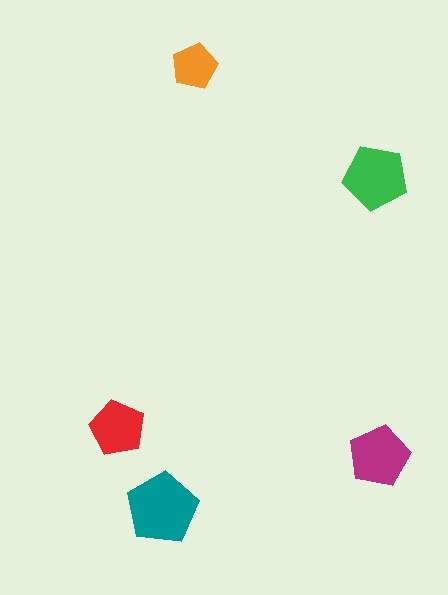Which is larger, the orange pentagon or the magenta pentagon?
The magenta one.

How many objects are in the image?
There are 5 objects in the image.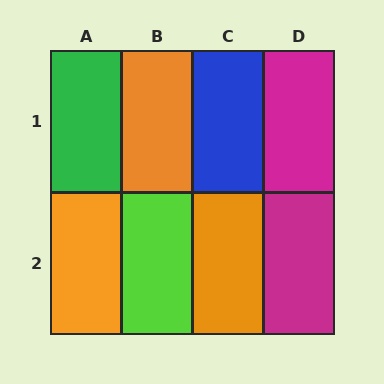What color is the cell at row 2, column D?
Magenta.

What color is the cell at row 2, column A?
Orange.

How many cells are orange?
3 cells are orange.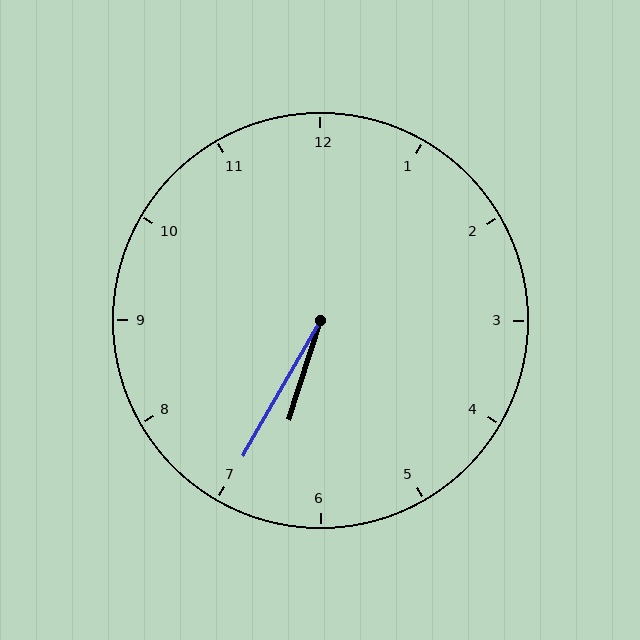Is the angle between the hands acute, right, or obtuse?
It is acute.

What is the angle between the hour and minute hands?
Approximately 12 degrees.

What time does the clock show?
6:35.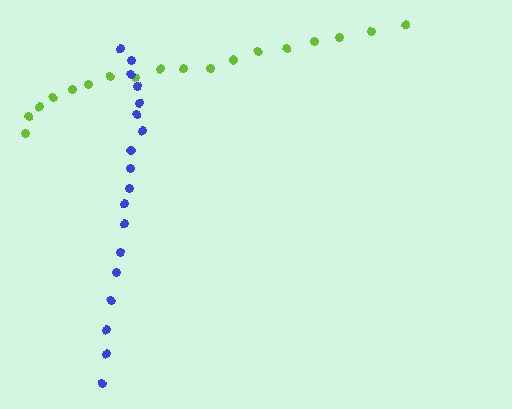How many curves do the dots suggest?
There are 2 distinct paths.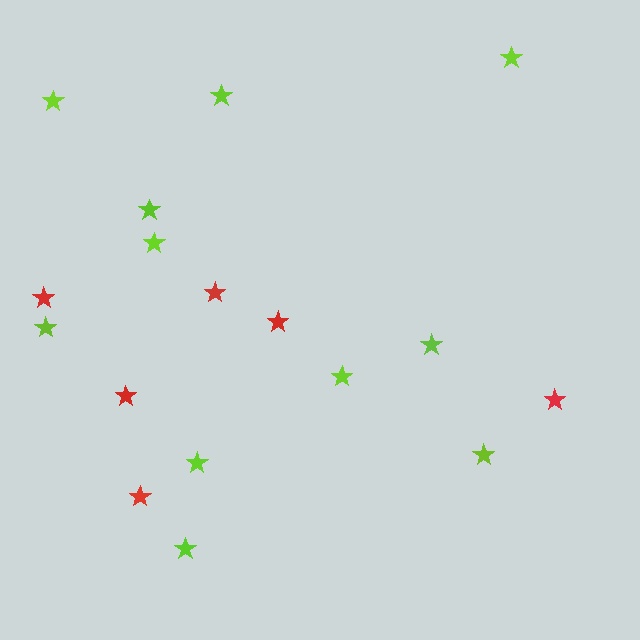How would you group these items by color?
There are 2 groups: one group of red stars (6) and one group of lime stars (11).